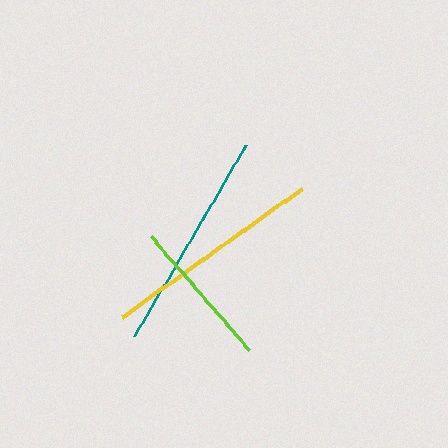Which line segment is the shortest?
The lime line is the shortest at approximately 150 pixels.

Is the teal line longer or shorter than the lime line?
The teal line is longer than the lime line.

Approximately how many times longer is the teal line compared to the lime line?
The teal line is approximately 1.5 times the length of the lime line.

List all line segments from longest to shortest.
From longest to shortest: teal, yellow, lime.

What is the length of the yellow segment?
The yellow segment is approximately 221 pixels long.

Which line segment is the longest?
The teal line is the longest at approximately 221 pixels.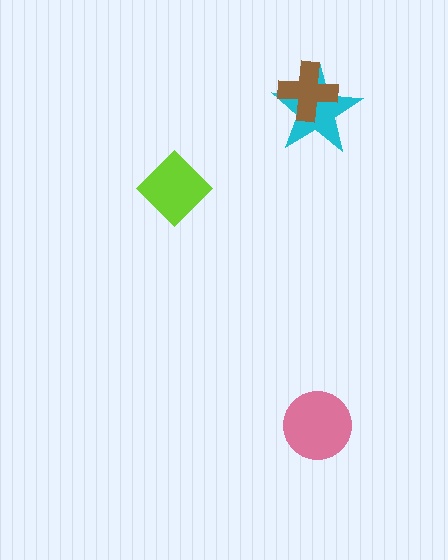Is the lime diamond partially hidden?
No, no other shape covers it.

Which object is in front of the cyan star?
The brown cross is in front of the cyan star.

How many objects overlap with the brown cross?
1 object overlaps with the brown cross.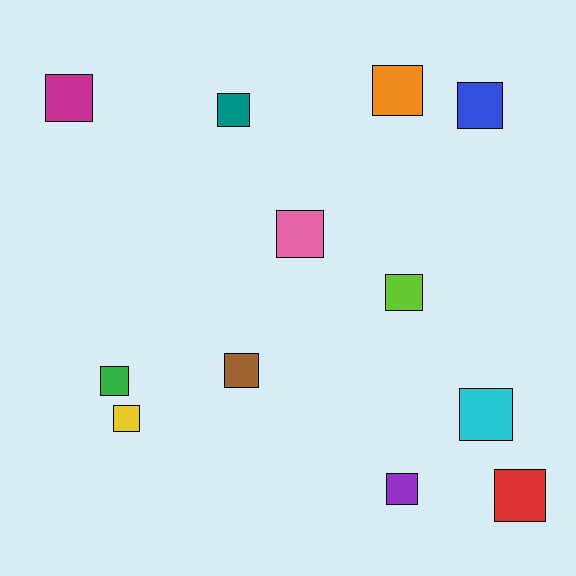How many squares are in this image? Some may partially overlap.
There are 12 squares.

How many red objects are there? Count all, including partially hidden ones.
There is 1 red object.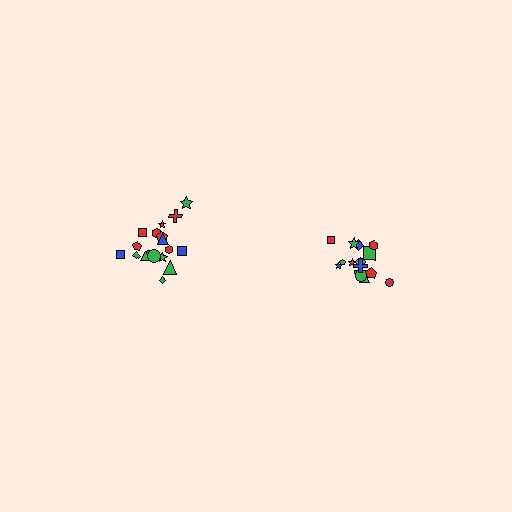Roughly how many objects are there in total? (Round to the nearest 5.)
Roughly 35 objects in total.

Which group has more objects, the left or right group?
The left group.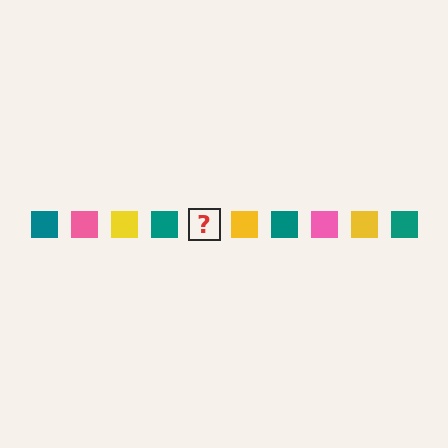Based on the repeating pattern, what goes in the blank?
The blank should be a pink square.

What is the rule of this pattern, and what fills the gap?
The rule is that the pattern cycles through teal, pink, yellow squares. The gap should be filled with a pink square.